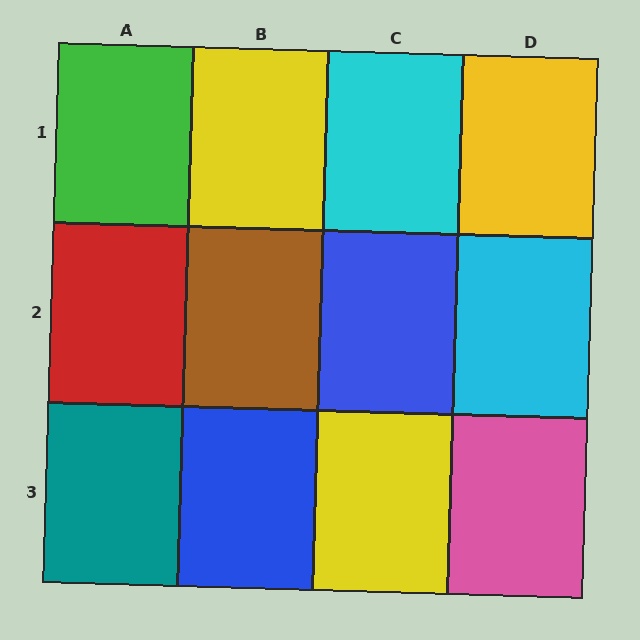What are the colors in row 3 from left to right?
Teal, blue, yellow, pink.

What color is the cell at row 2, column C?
Blue.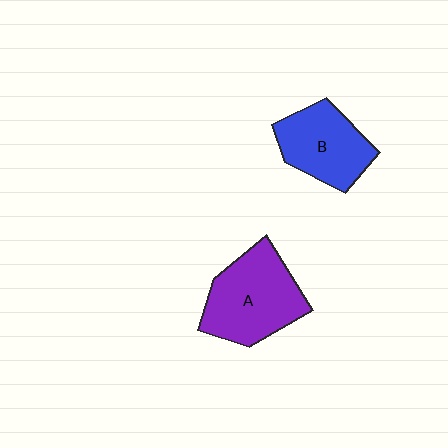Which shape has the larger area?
Shape A (purple).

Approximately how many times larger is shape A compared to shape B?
Approximately 1.3 times.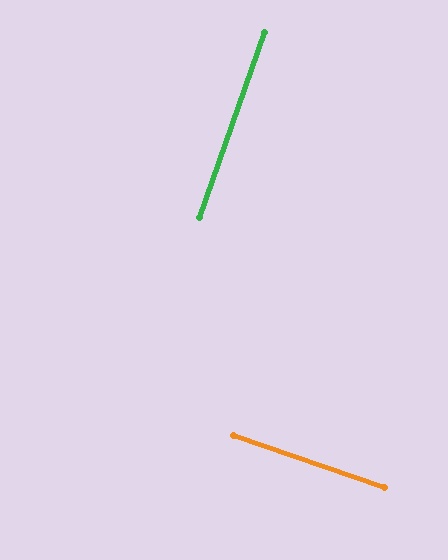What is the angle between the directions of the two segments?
Approximately 90 degrees.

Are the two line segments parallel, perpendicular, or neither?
Perpendicular — they meet at approximately 90°.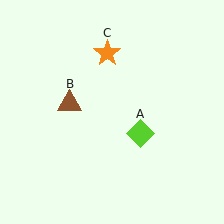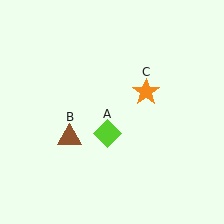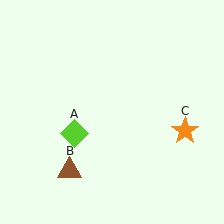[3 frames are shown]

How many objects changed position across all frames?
3 objects changed position: lime diamond (object A), brown triangle (object B), orange star (object C).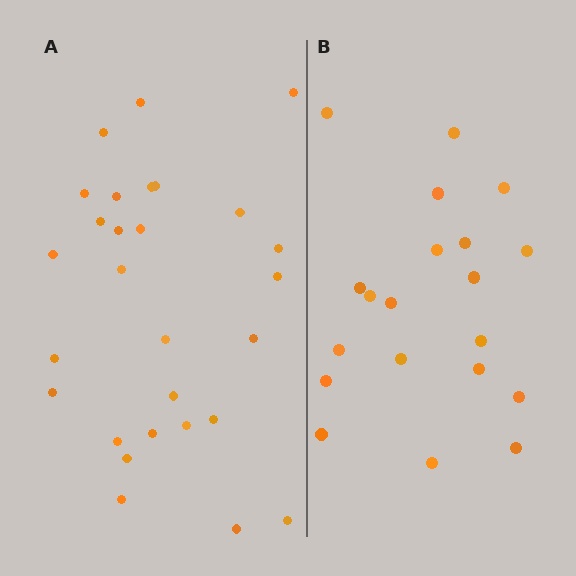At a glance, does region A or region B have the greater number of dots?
Region A (the left region) has more dots.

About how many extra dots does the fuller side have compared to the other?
Region A has roughly 8 or so more dots than region B.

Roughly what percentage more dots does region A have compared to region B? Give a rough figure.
About 40% more.